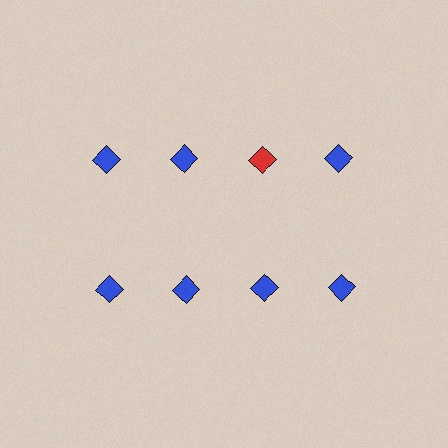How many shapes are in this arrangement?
There are 8 shapes arranged in a grid pattern.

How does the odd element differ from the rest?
It has a different color: red instead of blue.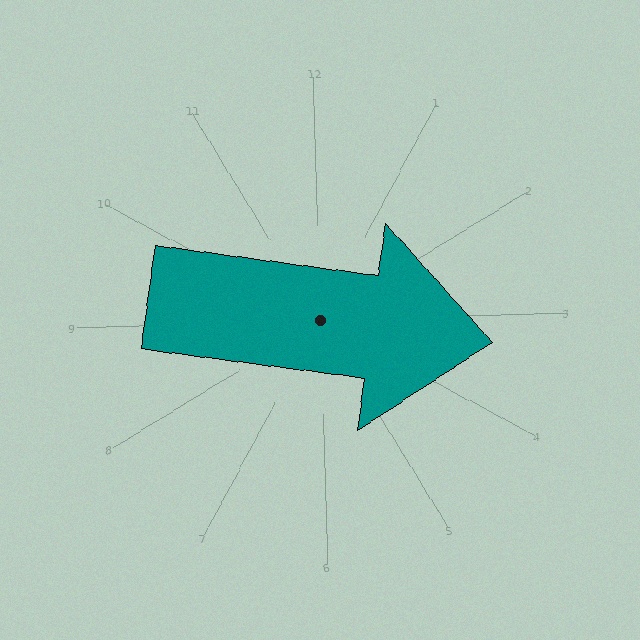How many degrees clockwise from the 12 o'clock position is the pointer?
Approximately 99 degrees.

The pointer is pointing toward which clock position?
Roughly 3 o'clock.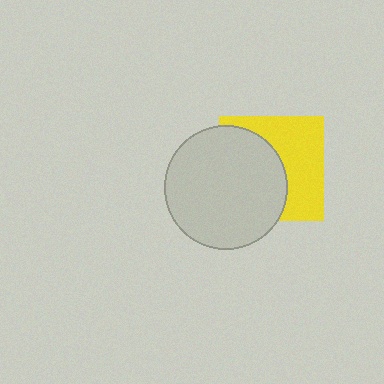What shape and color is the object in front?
The object in front is a light gray circle.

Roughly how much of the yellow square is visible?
About half of it is visible (roughly 49%).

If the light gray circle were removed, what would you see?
You would see the complete yellow square.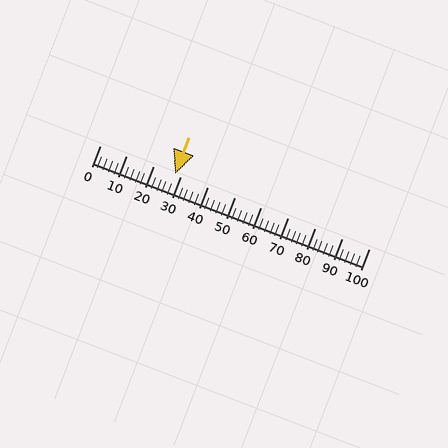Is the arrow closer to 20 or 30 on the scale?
The arrow is closer to 30.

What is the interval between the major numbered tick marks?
The major tick marks are spaced 10 units apart.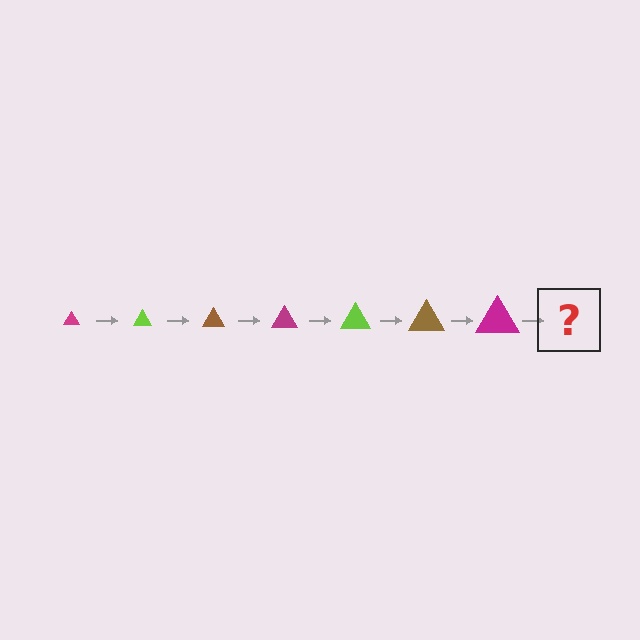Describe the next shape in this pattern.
It should be a lime triangle, larger than the previous one.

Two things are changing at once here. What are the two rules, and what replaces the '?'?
The two rules are that the triangle grows larger each step and the color cycles through magenta, lime, and brown. The '?' should be a lime triangle, larger than the previous one.